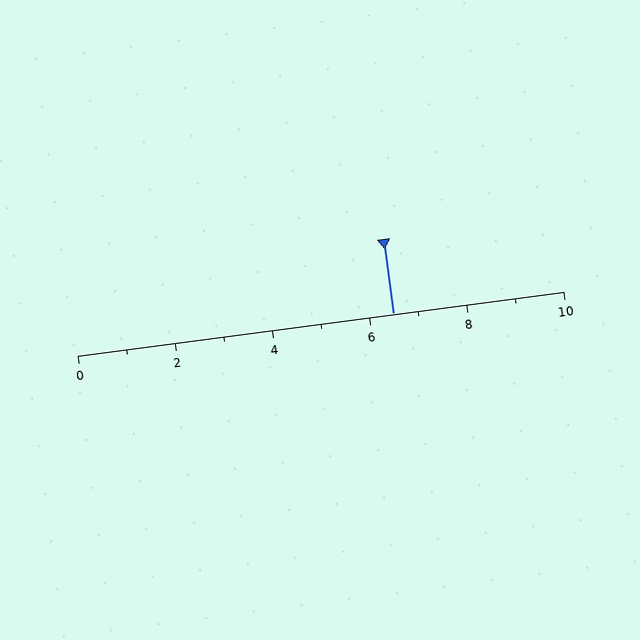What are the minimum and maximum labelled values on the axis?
The axis runs from 0 to 10.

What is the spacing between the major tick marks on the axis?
The major ticks are spaced 2 apart.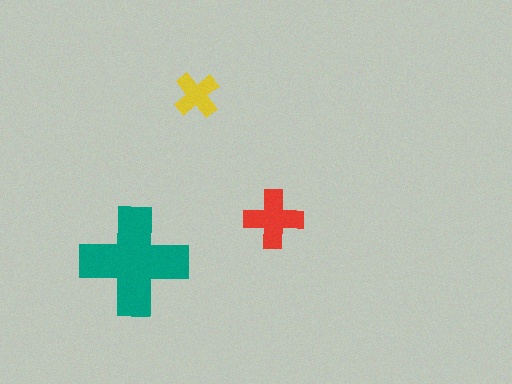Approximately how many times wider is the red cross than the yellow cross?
About 1.5 times wider.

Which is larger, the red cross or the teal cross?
The teal one.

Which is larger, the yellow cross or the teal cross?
The teal one.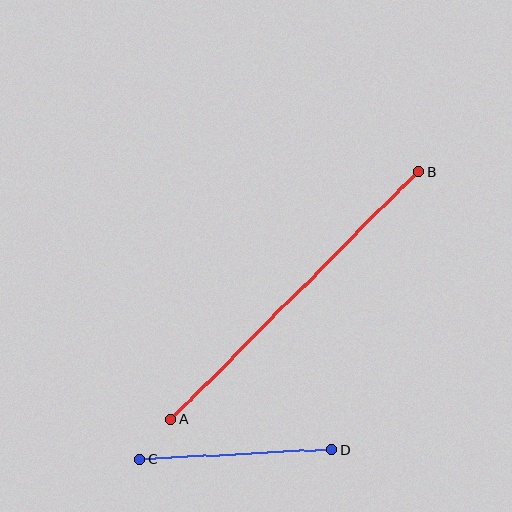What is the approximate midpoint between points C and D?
The midpoint is at approximately (236, 454) pixels.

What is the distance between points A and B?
The distance is approximately 350 pixels.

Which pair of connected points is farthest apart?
Points A and B are farthest apart.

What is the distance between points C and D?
The distance is approximately 193 pixels.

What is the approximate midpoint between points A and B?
The midpoint is at approximately (295, 295) pixels.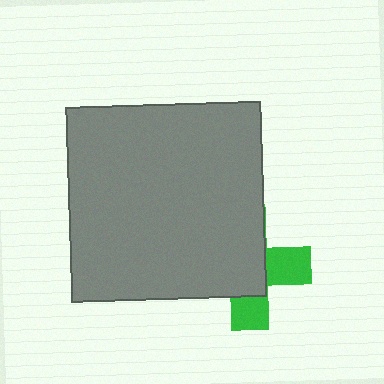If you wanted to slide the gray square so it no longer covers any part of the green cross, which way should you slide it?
Slide it toward the upper-left — that is the most direct way to separate the two shapes.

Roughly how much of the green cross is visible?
A small part of it is visible (roughly 38%).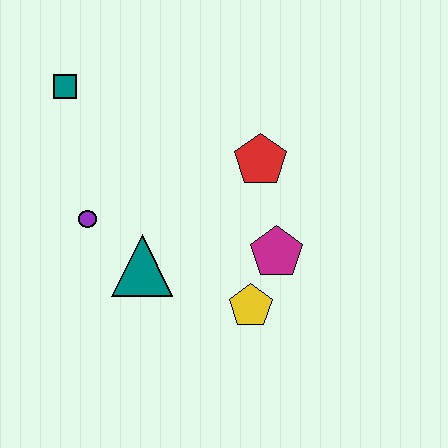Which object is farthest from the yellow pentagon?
The teal square is farthest from the yellow pentagon.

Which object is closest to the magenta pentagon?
The yellow pentagon is closest to the magenta pentagon.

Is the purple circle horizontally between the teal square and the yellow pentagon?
Yes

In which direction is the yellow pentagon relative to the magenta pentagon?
The yellow pentagon is below the magenta pentagon.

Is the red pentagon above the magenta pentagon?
Yes